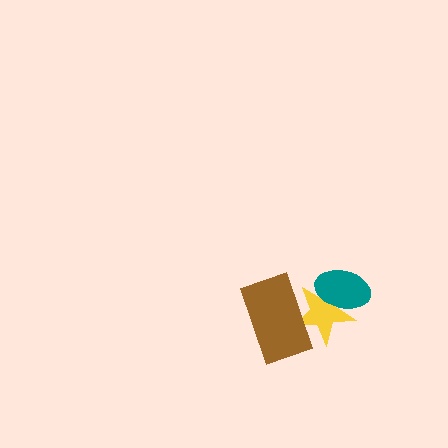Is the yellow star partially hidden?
Yes, it is partially covered by another shape.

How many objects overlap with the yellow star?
2 objects overlap with the yellow star.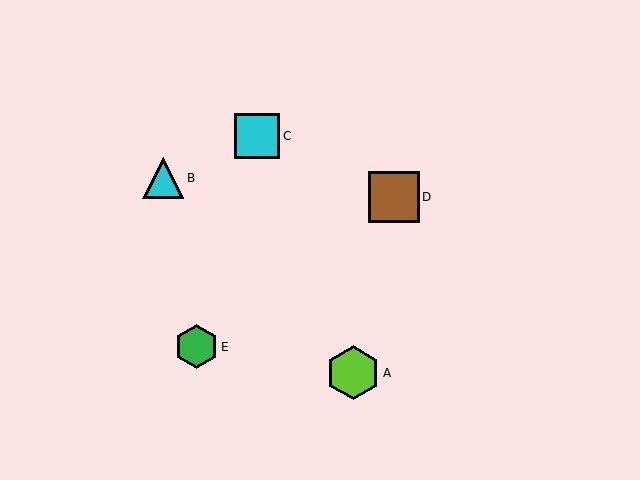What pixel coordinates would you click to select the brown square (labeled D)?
Click at (394, 197) to select the brown square D.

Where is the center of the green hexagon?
The center of the green hexagon is at (196, 347).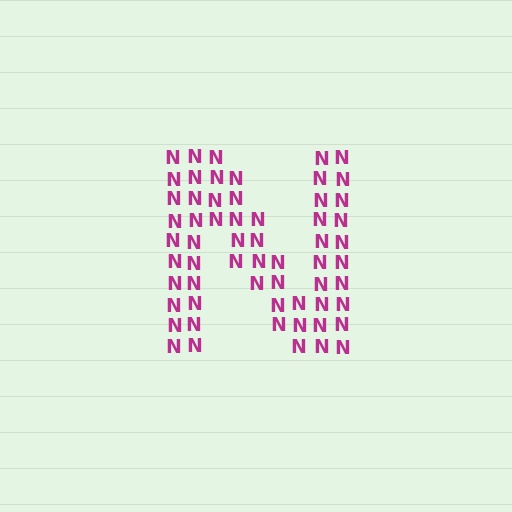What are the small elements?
The small elements are letter N's.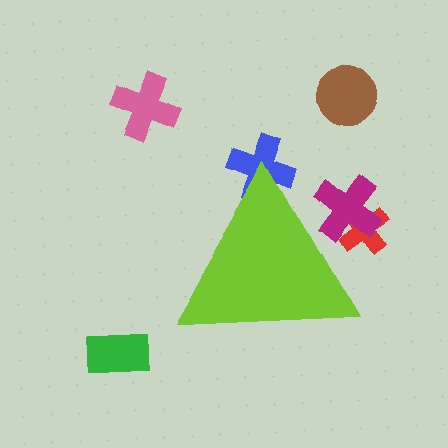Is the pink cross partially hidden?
No, the pink cross is fully visible.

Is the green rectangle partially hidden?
No, the green rectangle is fully visible.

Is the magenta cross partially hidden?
Yes, the magenta cross is partially hidden behind the lime triangle.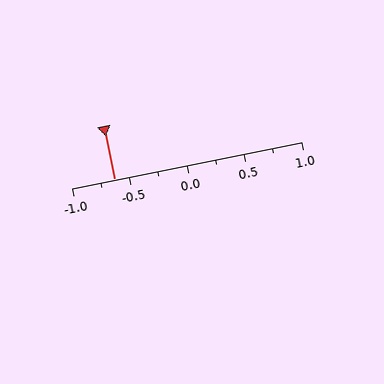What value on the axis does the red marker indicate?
The marker indicates approximately -0.62.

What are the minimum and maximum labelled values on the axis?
The axis runs from -1.0 to 1.0.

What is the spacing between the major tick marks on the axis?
The major ticks are spaced 0.5 apart.